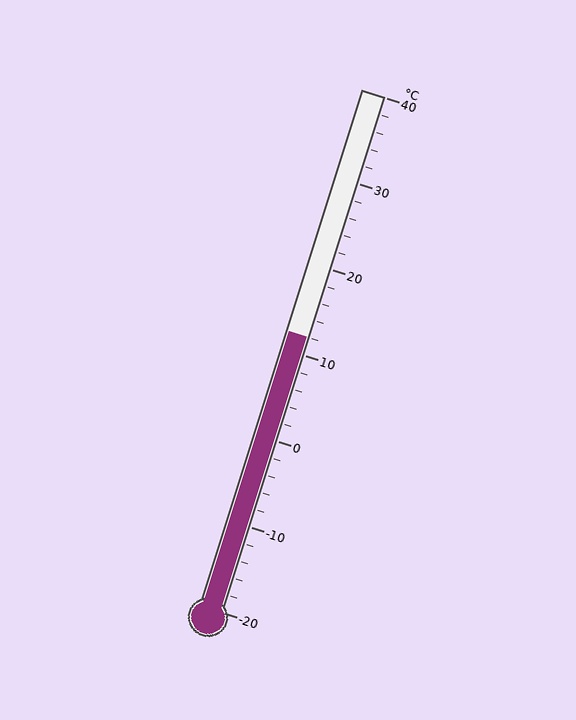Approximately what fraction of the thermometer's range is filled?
The thermometer is filled to approximately 55% of its range.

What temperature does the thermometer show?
The thermometer shows approximately 12°C.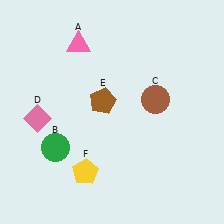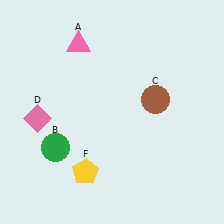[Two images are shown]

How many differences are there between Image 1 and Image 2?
There is 1 difference between the two images.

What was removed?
The brown pentagon (E) was removed in Image 2.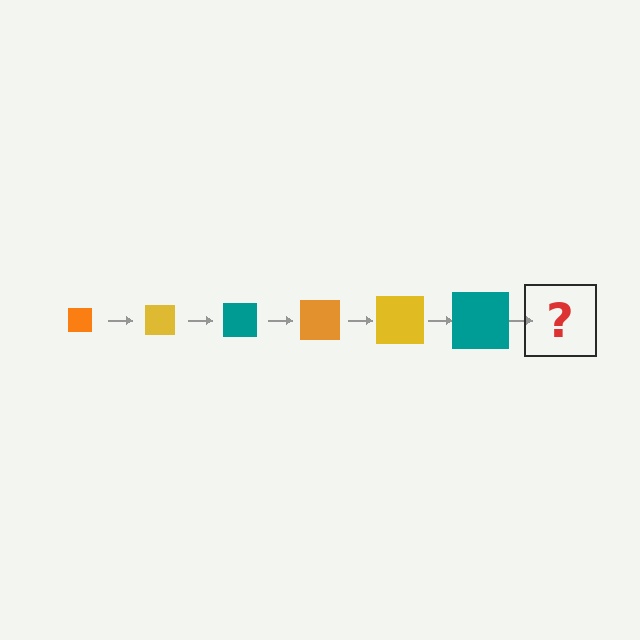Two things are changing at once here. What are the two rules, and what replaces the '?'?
The two rules are that the square grows larger each step and the color cycles through orange, yellow, and teal. The '?' should be an orange square, larger than the previous one.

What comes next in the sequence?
The next element should be an orange square, larger than the previous one.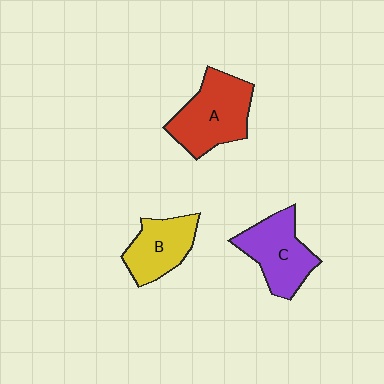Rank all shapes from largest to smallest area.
From largest to smallest: A (red), C (purple), B (yellow).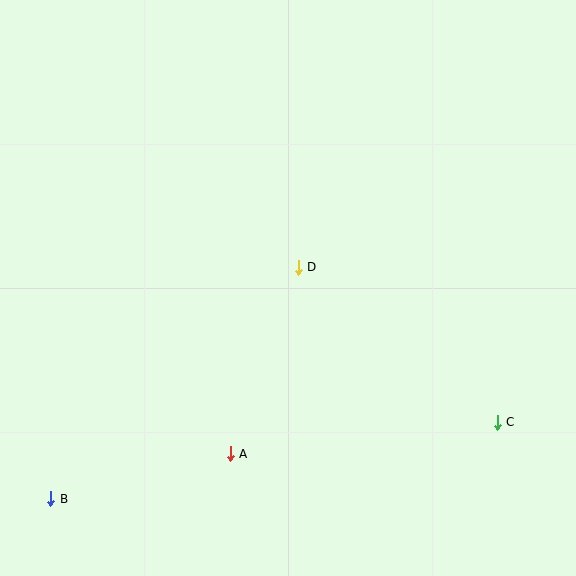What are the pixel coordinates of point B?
Point B is at (51, 499).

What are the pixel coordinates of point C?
Point C is at (497, 422).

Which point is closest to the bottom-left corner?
Point B is closest to the bottom-left corner.